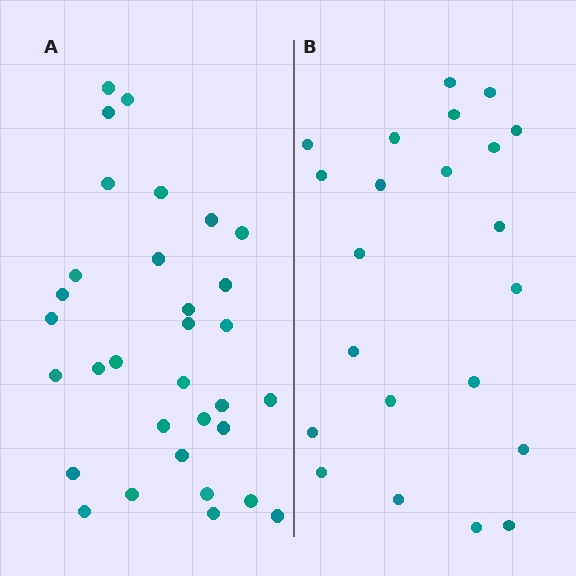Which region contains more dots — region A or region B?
Region A (the left region) has more dots.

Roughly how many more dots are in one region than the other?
Region A has roughly 10 or so more dots than region B.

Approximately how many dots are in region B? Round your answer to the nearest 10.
About 20 dots. (The exact count is 22, which rounds to 20.)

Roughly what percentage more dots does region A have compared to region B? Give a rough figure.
About 45% more.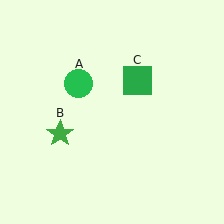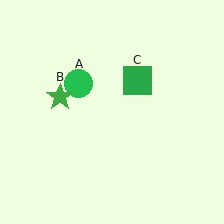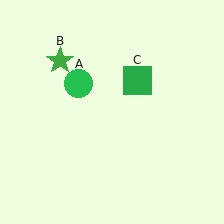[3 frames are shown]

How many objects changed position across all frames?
1 object changed position: green star (object B).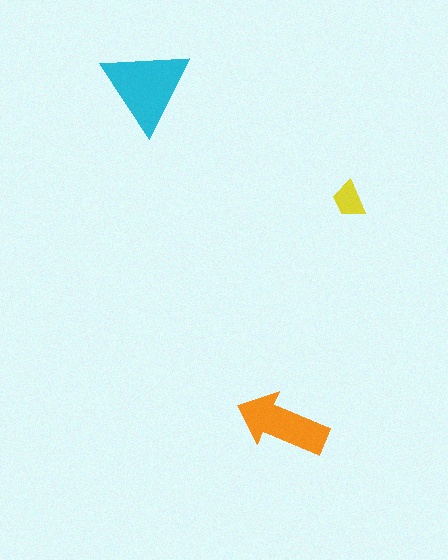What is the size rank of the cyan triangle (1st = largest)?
1st.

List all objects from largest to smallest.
The cyan triangle, the orange arrow, the yellow trapezoid.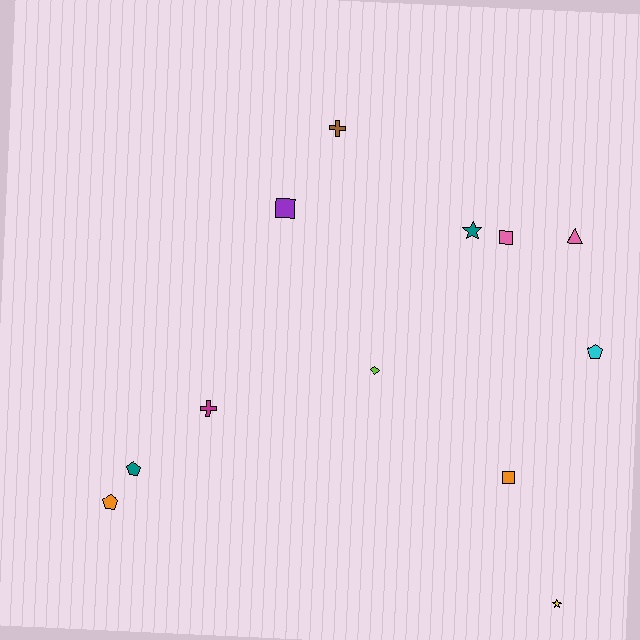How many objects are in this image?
There are 12 objects.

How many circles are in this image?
There are no circles.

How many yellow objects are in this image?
There is 1 yellow object.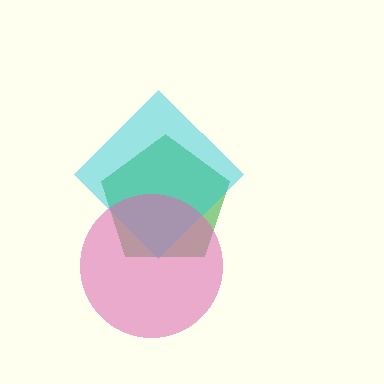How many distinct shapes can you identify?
There are 3 distinct shapes: a green pentagon, a cyan diamond, a pink circle.